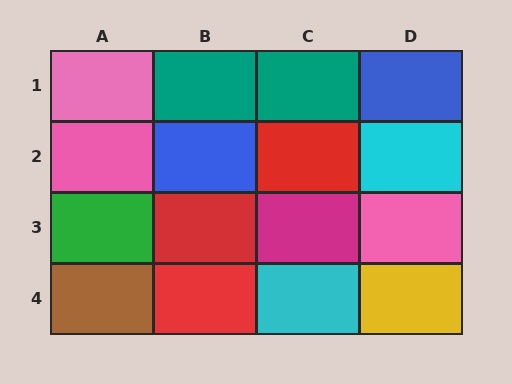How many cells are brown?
1 cell is brown.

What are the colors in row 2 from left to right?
Pink, blue, red, cyan.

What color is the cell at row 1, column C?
Teal.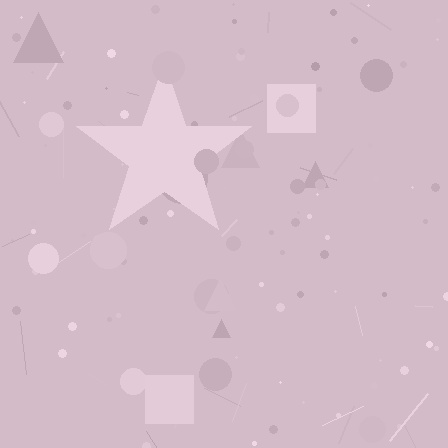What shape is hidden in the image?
A star is hidden in the image.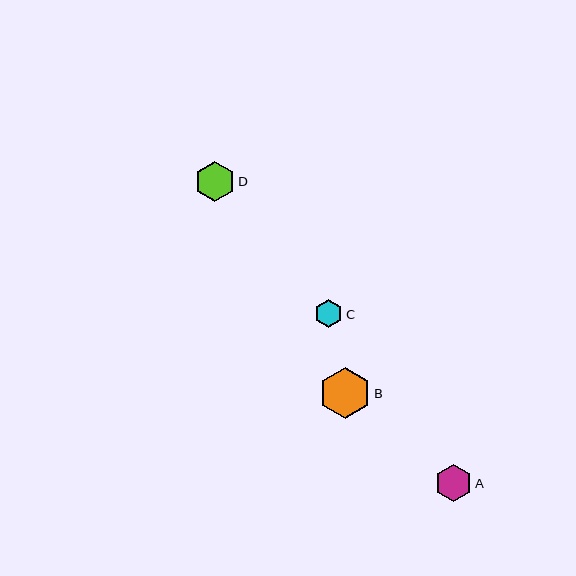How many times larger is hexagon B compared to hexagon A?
Hexagon B is approximately 1.4 times the size of hexagon A.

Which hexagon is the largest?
Hexagon B is the largest with a size of approximately 51 pixels.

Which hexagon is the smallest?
Hexagon C is the smallest with a size of approximately 28 pixels.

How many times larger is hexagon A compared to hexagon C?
Hexagon A is approximately 1.3 times the size of hexagon C.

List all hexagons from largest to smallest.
From largest to smallest: B, D, A, C.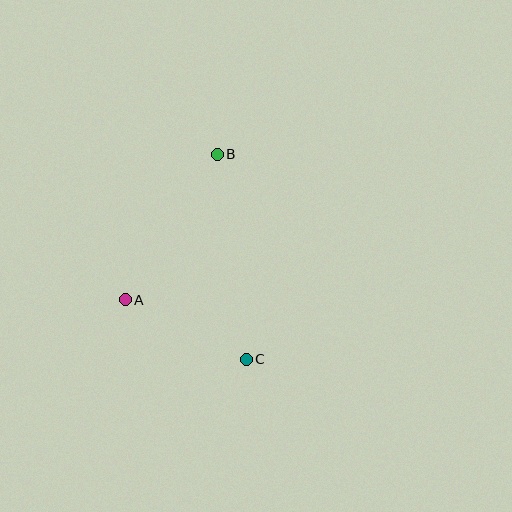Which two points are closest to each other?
Points A and C are closest to each other.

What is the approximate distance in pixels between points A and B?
The distance between A and B is approximately 172 pixels.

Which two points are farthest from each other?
Points B and C are farthest from each other.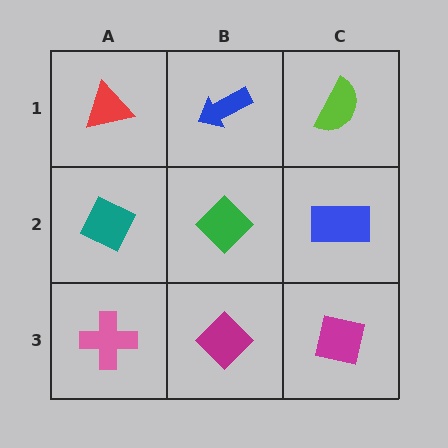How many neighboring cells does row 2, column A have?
3.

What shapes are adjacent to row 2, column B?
A blue arrow (row 1, column B), a magenta diamond (row 3, column B), a teal diamond (row 2, column A), a blue rectangle (row 2, column C).